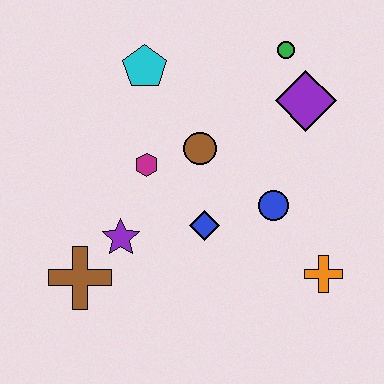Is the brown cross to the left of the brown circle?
Yes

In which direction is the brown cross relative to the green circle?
The brown cross is below the green circle.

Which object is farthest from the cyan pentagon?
The orange cross is farthest from the cyan pentagon.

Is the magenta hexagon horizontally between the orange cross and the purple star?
Yes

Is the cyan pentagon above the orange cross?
Yes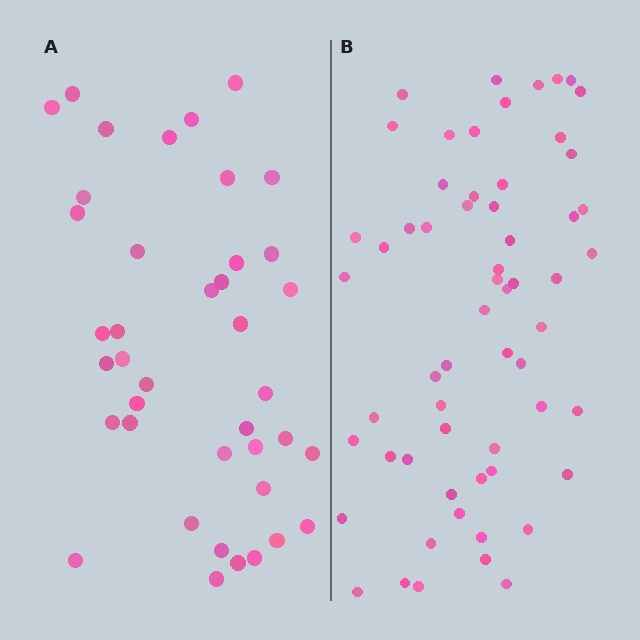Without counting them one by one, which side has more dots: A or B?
Region B (the right region) has more dots.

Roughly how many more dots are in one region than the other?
Region B has approximately 20 more dots than region A.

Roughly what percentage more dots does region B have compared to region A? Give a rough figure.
About 50% more.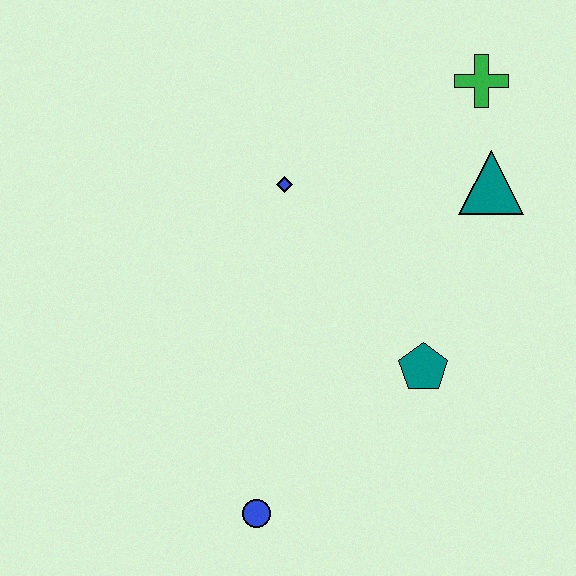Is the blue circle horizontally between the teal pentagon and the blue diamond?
No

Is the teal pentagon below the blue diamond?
Yes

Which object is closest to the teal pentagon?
The teal triangle is closest to the teal pentagon.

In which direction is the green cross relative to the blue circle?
The green cross is above the blue circle.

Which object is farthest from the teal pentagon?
The green cross is farthest from the teal pentagon.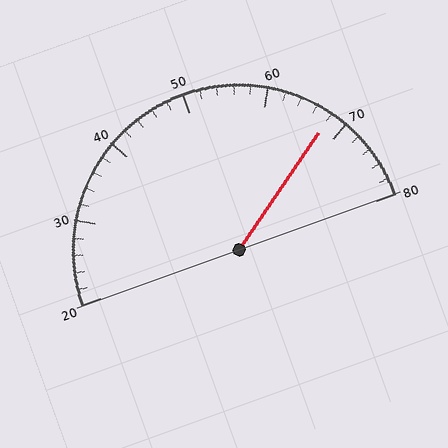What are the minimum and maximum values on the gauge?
The gauge ranges from 20 to 80.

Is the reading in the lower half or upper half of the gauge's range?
The reading is in the upper half of the range (20 to 80).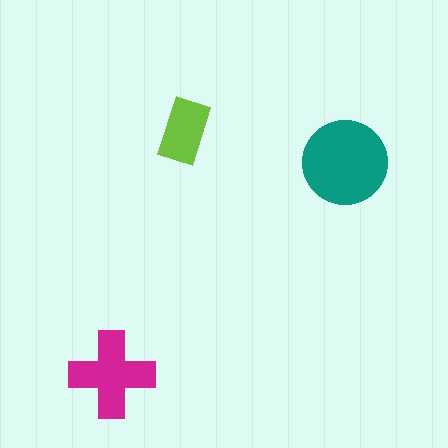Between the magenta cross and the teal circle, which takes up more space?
The teal circle.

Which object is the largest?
The teal circle.